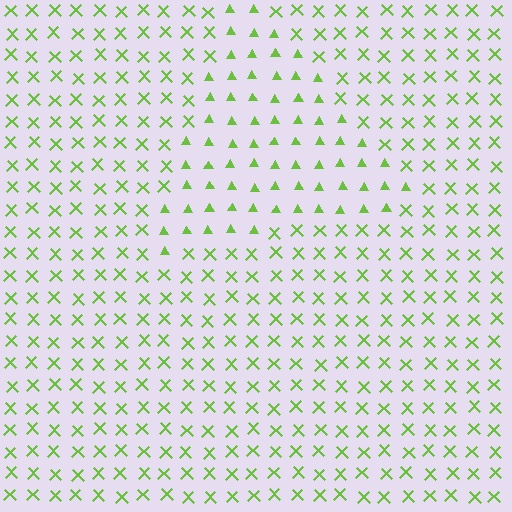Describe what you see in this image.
The image is filled with small lime elements arranged in a uniform grid. A triangle-shaped region contains triangles, while the surrounding area contains X marks. The boundary is defined purely by the change in element shape.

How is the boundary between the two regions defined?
The boundary is defined by a change in element shape: triangles inside vs. X marks outside. All elements share the same color and spacing.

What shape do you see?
I see a triangle.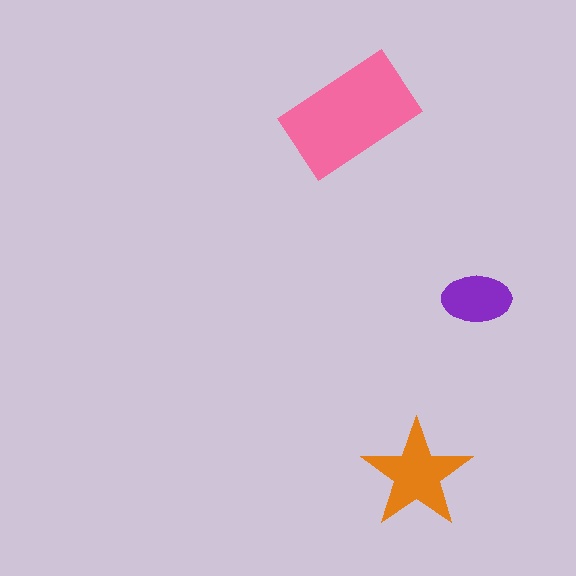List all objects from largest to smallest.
The pink rectangle, the orange star, the purple ellipse.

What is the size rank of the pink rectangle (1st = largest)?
1st.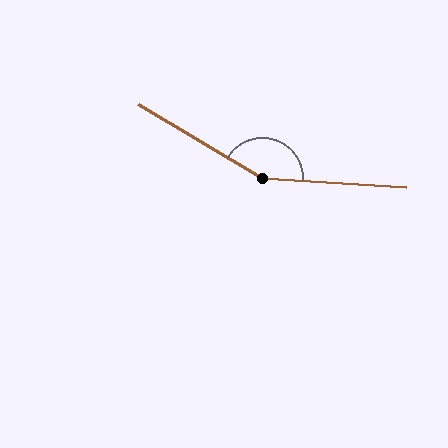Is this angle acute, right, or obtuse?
It is obtuse.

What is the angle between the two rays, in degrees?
Approximately 152 degrees.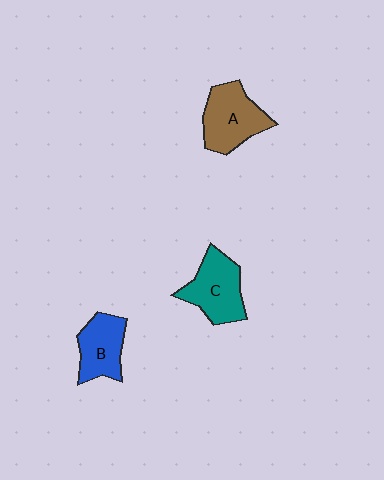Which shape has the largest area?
Shape A (brown).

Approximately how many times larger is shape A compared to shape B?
Approximately 1.2 times.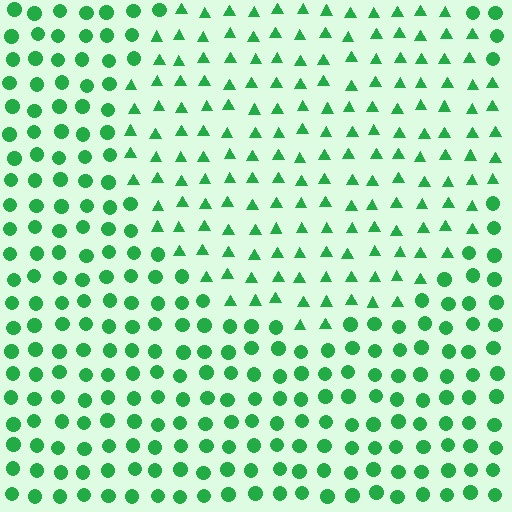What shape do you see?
I see a circle.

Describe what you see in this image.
The image is filled with small green elements arranged in a uniform grid. A circle-shaped region contains triangles, while the surrounding area contains circles. The boundary is defined purely by the change in element shape.